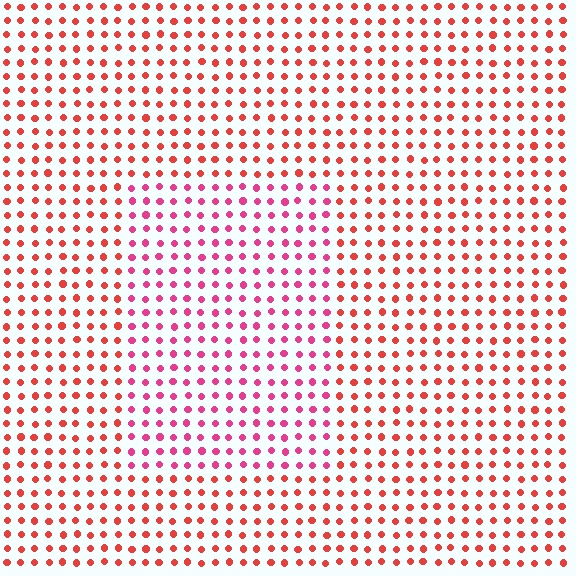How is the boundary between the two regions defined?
The boundary is defined purely by a slight shift in hue (about 31 degrees). Spacing, size, and orientation are identical on both sides.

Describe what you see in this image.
The image is filled with small red elements in a uniform arrangement. A rectangle-shaped region is visible where the elements are tinted to a slightly different hue, forming a subtle color boundary.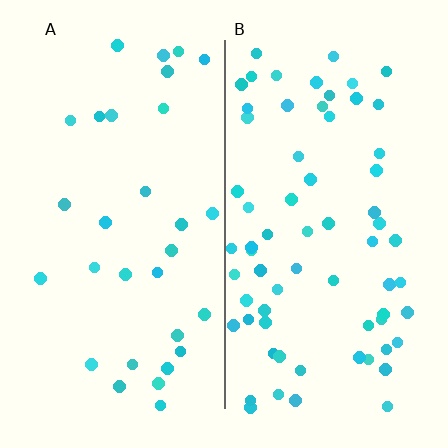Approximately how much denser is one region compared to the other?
Approximately 2.2× — region B over region A.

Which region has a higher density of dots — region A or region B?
B (the right).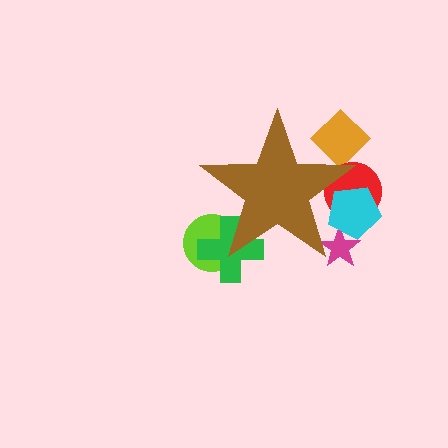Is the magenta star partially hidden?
Yes, the magenta star is partially hidden behind the brown star.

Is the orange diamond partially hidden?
Yes, the orange diamond is partially hidden behind the brown star.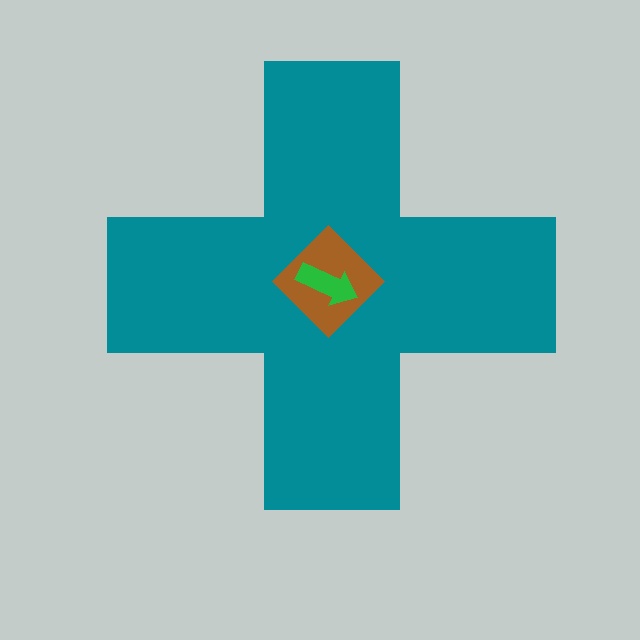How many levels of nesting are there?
3.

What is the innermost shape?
The green arrow.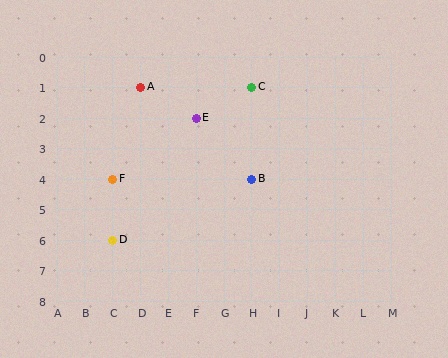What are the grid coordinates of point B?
Point B is at grid coordinates (H, 4).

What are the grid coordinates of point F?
Point F is at grid coordinates (C, 4).